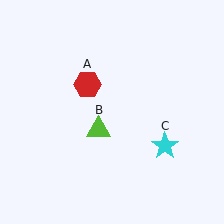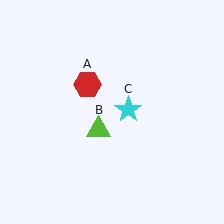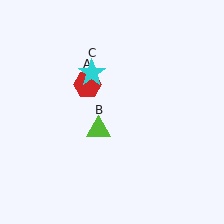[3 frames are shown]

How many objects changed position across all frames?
1 object changed position: cyan star (object C).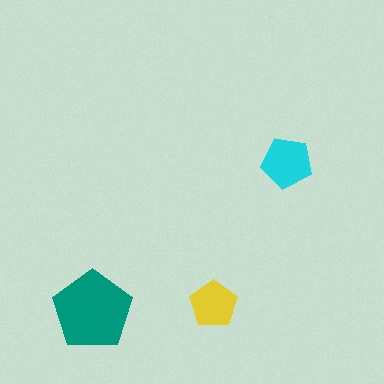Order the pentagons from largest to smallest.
the teal one, the cyan one, the yellow one.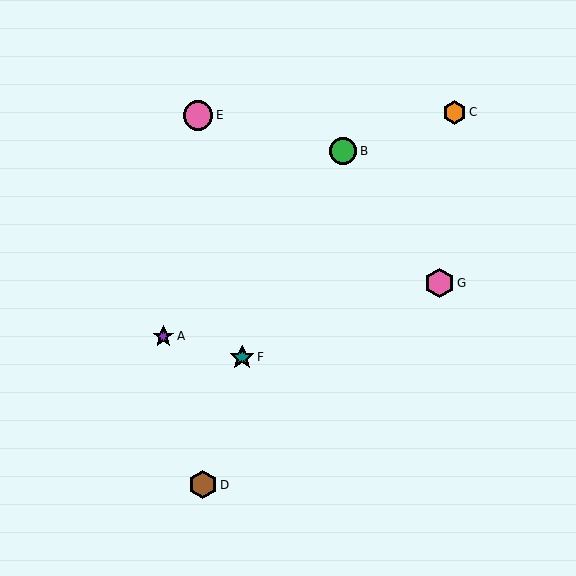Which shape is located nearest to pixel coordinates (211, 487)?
The brown hexagon (labeled D) at (203, 485) is nearest to that location.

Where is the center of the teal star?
The center of the teal star is at (242, 357).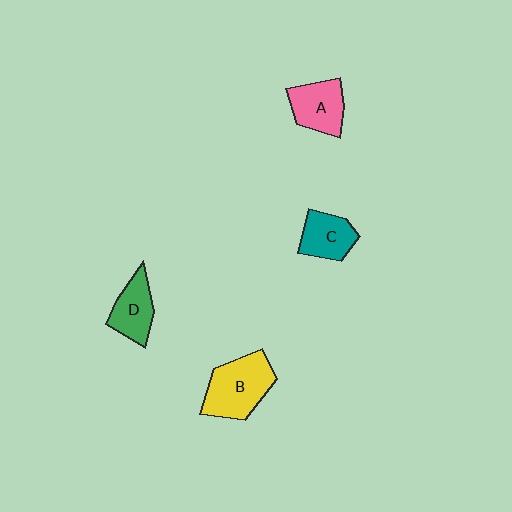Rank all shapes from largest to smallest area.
From largest to smallest: B (yellow), A (pink), D (green), C (teal).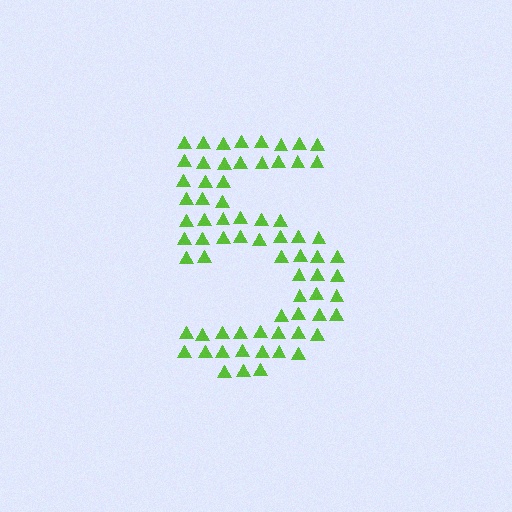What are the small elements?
The small elements are triangles.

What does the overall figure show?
The overall figure shows the digit 5.